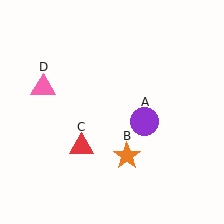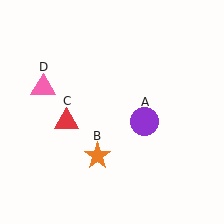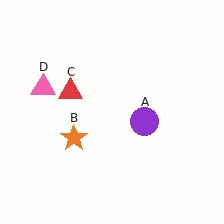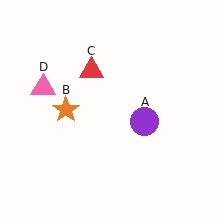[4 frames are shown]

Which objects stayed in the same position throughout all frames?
Purple circle (object A) and pink triangle (object D) remained stationary.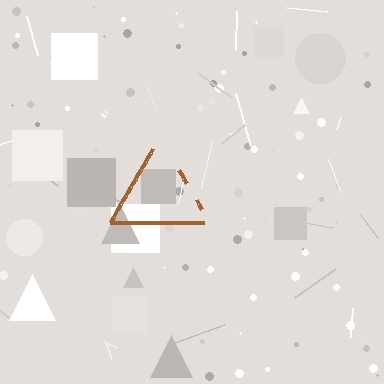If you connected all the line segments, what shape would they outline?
They would outline a triangle.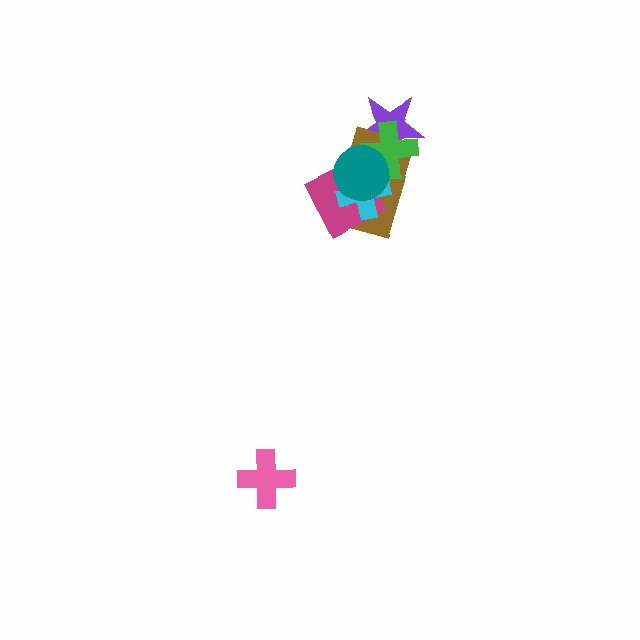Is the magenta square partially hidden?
Yes, it is partially covered by another shape.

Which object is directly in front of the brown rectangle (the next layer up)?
The magenta square is directly in front of the brown rectangle.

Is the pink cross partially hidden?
No, no other shape covers it.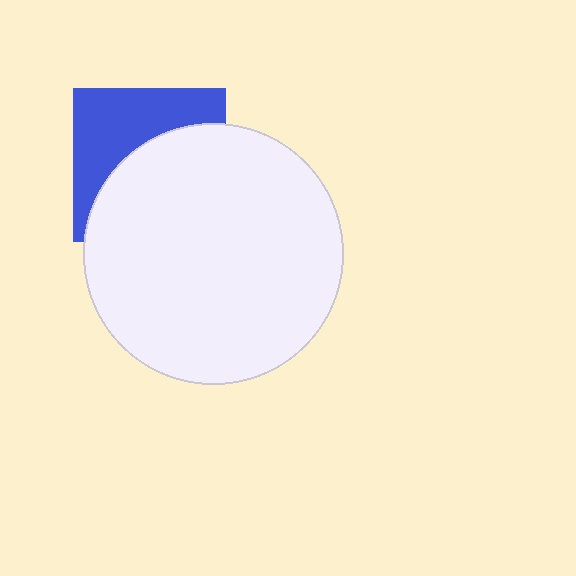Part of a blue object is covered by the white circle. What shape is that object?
It is a square.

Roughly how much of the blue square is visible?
A small part of it is visible (roughly 44%).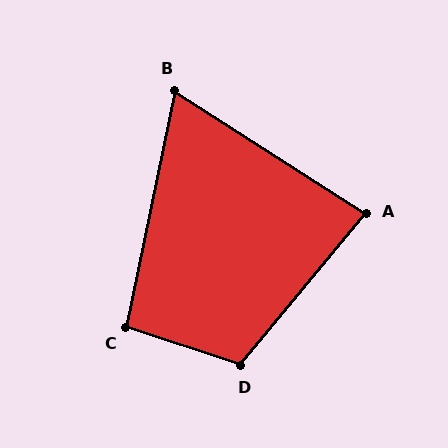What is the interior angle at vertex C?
Approximately 97 degrees (obtuse).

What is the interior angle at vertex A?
Approximately 83 degrees (acute).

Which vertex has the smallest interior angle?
B, at approximately 69 degrees.